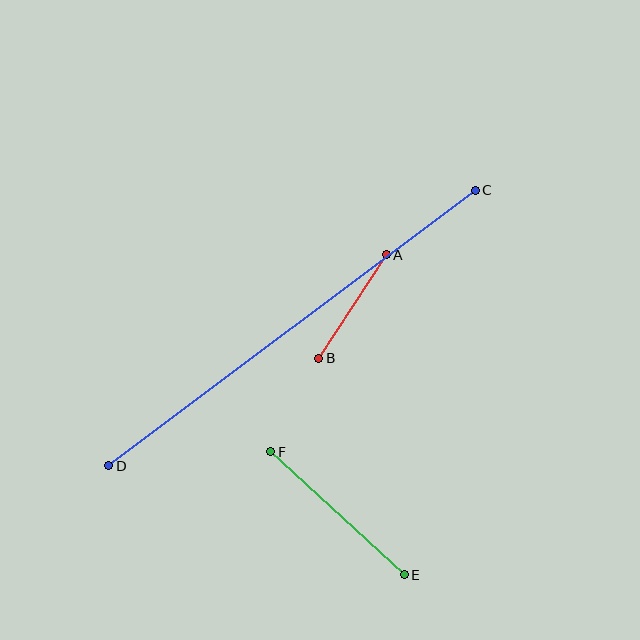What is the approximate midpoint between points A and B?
The midpoint is at approximately (352, 306) pixels.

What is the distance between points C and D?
The distance is approximately 458 pixels.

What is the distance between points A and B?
The distance is approximately 123 pixels.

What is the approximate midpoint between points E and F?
The midpoint is at approximately (337, 513) pixels.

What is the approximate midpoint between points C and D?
The midpoint is at approximately (292, 328) pixels.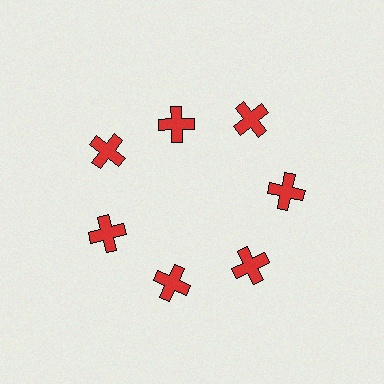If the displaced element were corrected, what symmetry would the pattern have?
It would have 7-fold rotational symmetry — the pattern would map onto itself every 51 degrees.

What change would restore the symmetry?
The symmetry would be restored by moving it outward, back onto the ring so that all 7 crosses sit at equal angles and equal distance from the center.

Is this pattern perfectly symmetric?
No. The 7 red crosses are arranged in a ring, but one element near the 12 o'clock position is pulled inward toward the center, breaking the 7-fold rotational symmetry.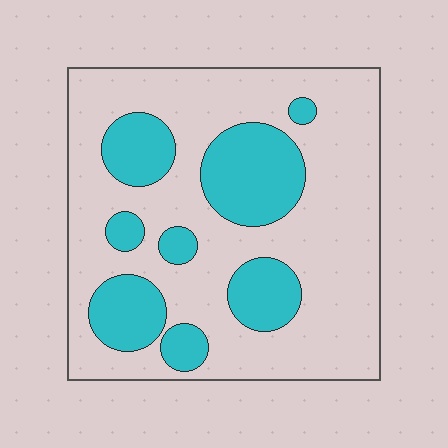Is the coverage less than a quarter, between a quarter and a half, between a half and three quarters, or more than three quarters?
Between a quarter and a half.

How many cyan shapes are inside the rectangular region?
8.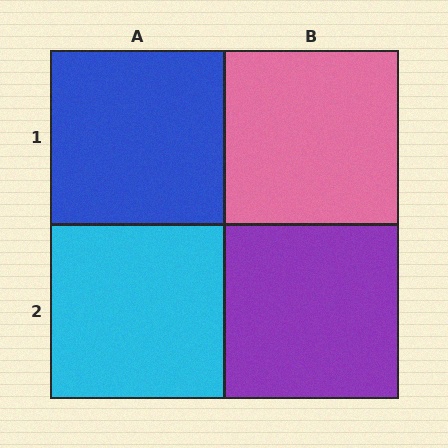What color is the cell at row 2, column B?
Purple.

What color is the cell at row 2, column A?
Cyan.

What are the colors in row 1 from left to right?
Blue, pink.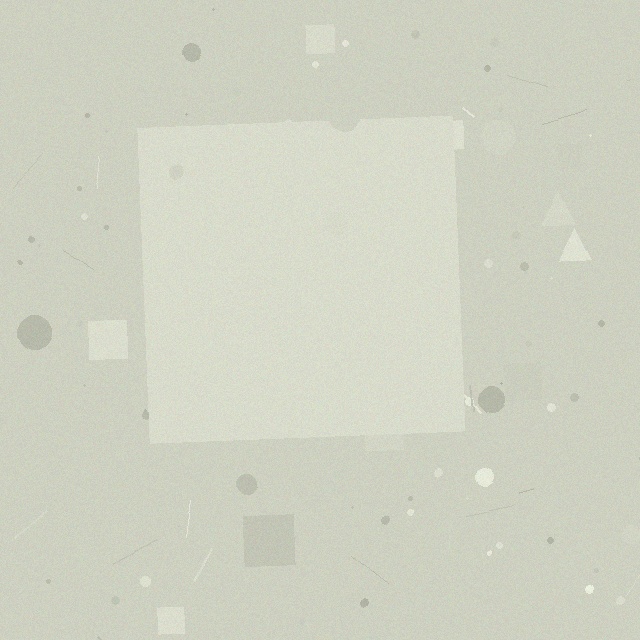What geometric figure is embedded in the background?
A square is embedded in the background.